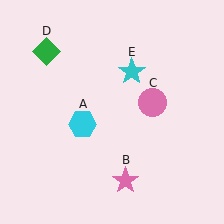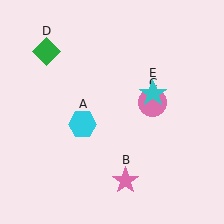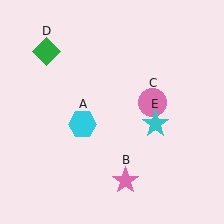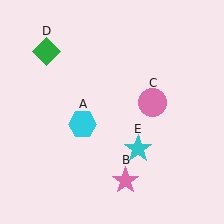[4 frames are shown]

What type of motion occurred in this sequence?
The cyan star (object E) rotated clockwise around the center of the scene.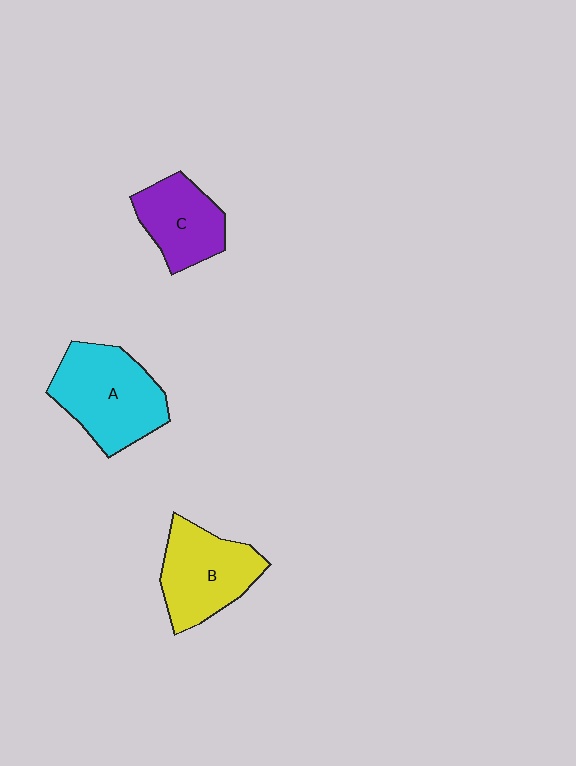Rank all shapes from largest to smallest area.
From largest to smallest: A (cyan), B (yellow), C (purple).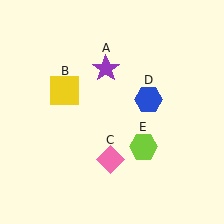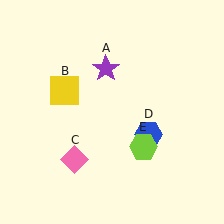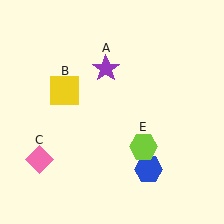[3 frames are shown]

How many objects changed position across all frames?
2 objects changed position: pink diamond (object C), blue hexagon (object D).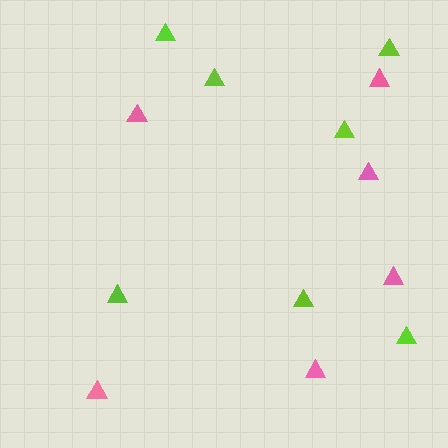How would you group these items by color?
There are 2 groups: one group of pink triangles (6) and one group of lime triangles (7).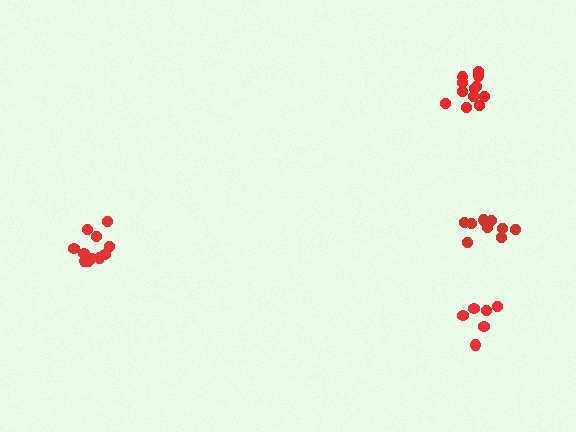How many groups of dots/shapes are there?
There are 4 groups.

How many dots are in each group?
Group 1: 9 dots, Group 2: 6 dots, Group 3: 11 dots, Group 4: 12 dots (38 total).